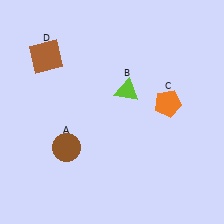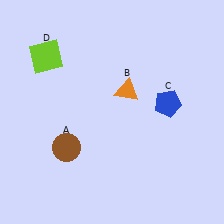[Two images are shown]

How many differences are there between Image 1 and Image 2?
There are 3 differences between the two images.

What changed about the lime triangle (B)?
In Image 1, B is lime. In Image 2, it changed to orange.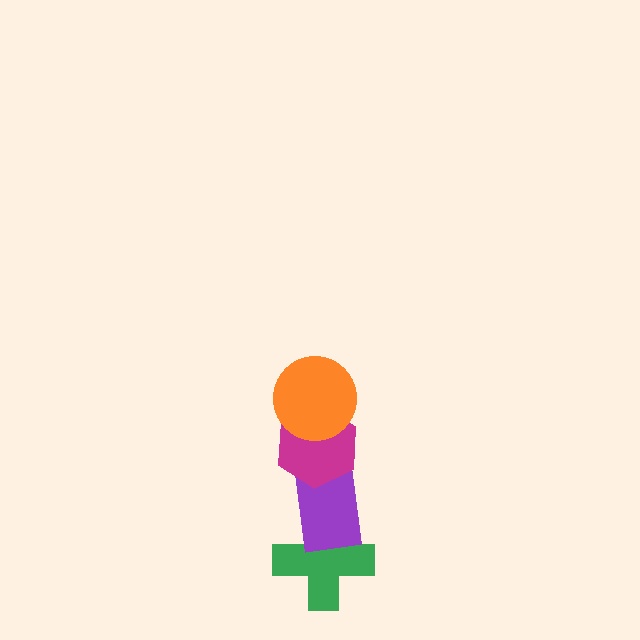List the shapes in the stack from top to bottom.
From top to bottom: the orange circle, the magenta hexagon, the purple rectangle, the green cross.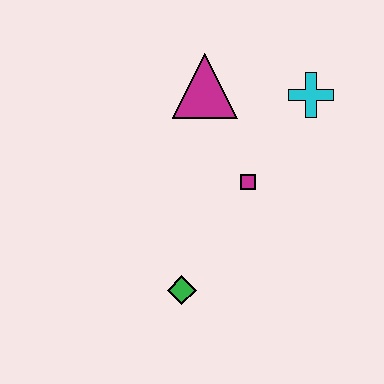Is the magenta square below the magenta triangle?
Yes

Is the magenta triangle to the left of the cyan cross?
Yes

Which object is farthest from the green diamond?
The cyan cross is farthest from the green diamond.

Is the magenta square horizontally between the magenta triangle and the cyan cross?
Yes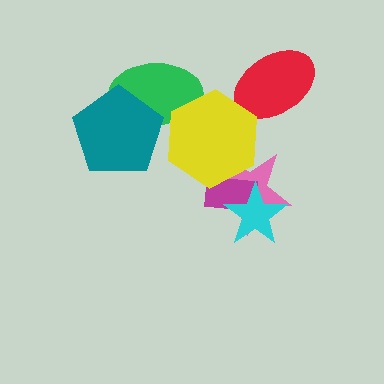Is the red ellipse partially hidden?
Yes, it is partially covered by another shape.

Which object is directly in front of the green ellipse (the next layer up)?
The teal pentagon is directly in front of the green ellipse.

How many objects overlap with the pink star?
3 objects overlap with the pink star.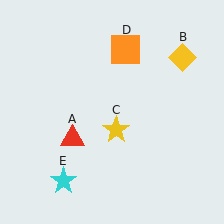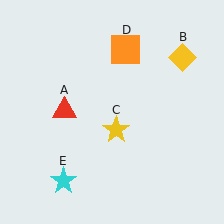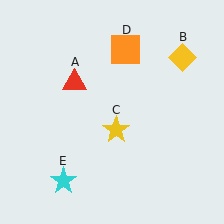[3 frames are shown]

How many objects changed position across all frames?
1 object changed position: red triangle (object A).